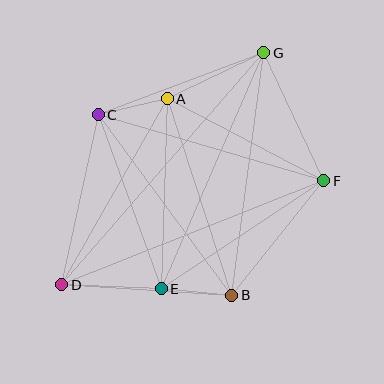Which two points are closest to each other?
Points B and E are closest to each other.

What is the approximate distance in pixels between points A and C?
The distance between A and C is approximately 71 pixels.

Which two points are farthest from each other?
Points D and G are farthest from each other.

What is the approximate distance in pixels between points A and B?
The distance between A and B is approximately 207 pixels.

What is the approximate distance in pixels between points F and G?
The distance between F and G is approximately 141 pixels.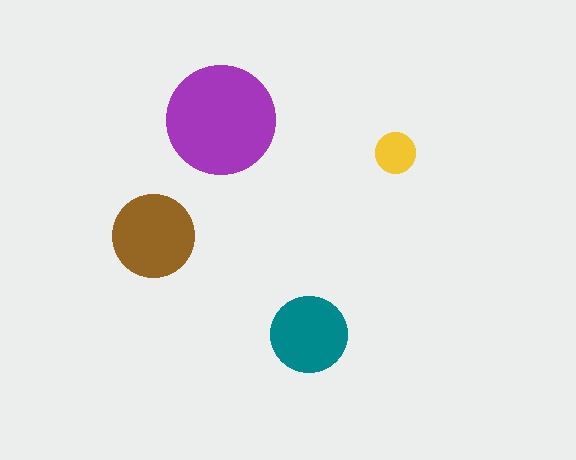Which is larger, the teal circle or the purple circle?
The purple one.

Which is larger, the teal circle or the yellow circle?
The teal one.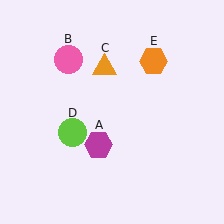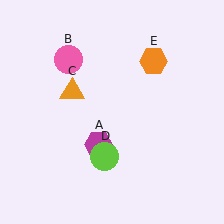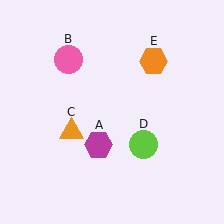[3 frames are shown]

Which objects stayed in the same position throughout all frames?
Magenta hexagon (object A) and pink circle (object B) and orange hexagon (object E) remained stationary.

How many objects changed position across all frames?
2 objects changed position: orange triangle (object C), lime circle (object D).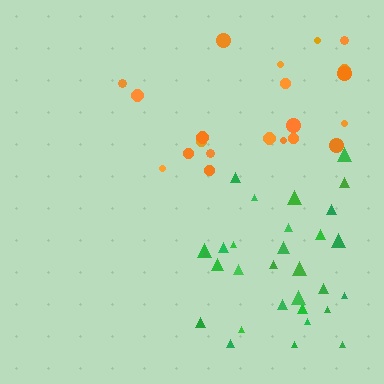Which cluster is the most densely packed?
Green.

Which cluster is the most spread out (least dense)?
Orange.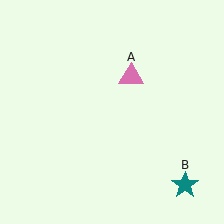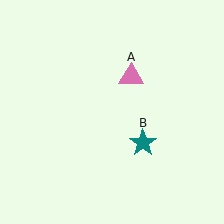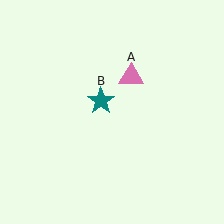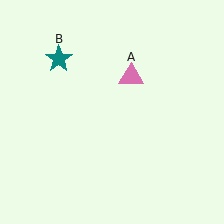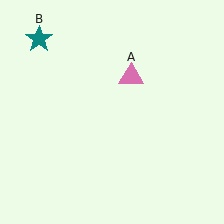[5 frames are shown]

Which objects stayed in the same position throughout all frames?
Pink triangle (object A) remained stationary.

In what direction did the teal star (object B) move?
The teal star (object B) moved up and to the left.